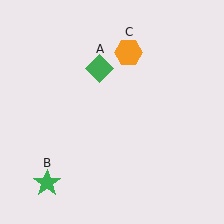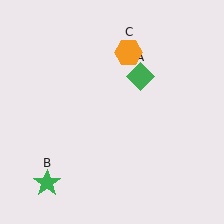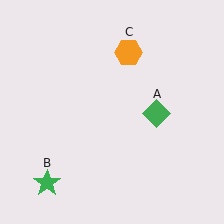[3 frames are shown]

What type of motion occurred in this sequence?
The green diamond (object A) rotated clockwise around the center of the scene.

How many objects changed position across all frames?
1 object changed position: green diamond (object A).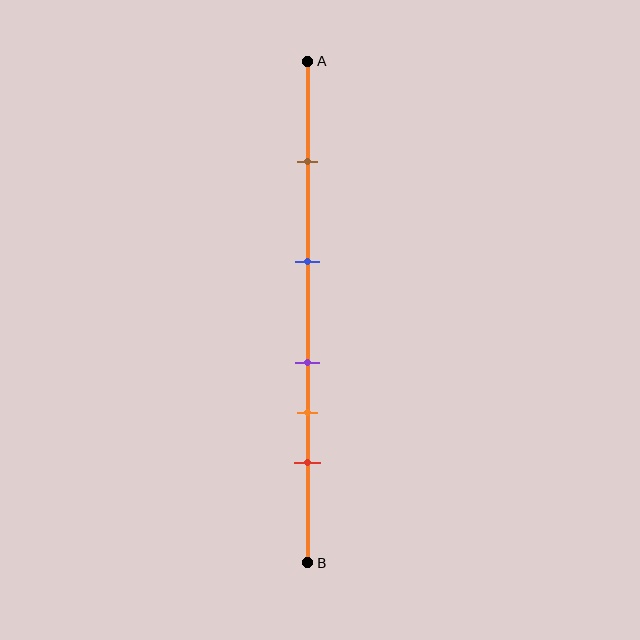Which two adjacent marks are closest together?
The purple and orange marks are the closest adjacent pair.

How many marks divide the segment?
There are 5 marks dividing the segment.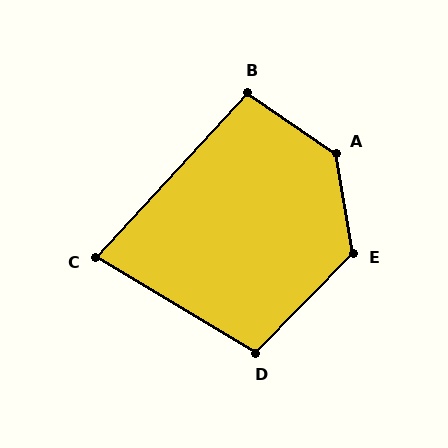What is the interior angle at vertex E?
Approximately 126 degrees (obtuse).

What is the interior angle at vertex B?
Approximately 99 degrees (obtuse).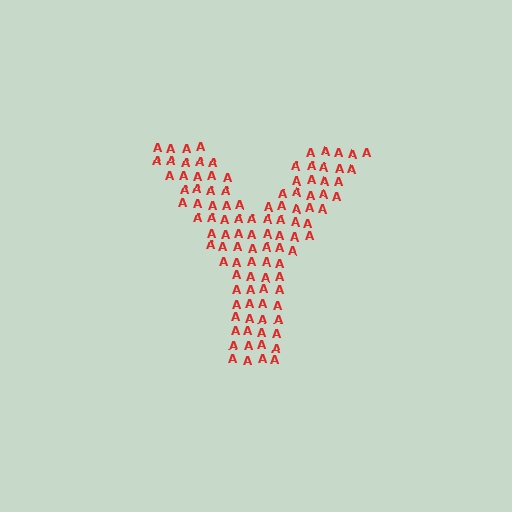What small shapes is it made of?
It is made of small letter A's.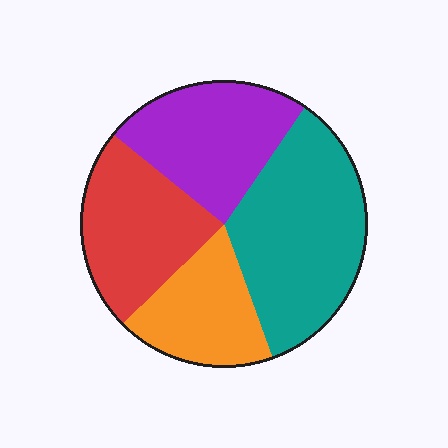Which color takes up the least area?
Orange, at roughly 20%.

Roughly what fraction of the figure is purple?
Purple takes up about one quarter (1/4) of the figure.